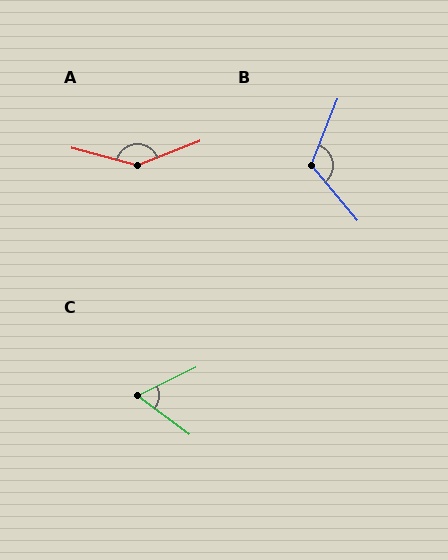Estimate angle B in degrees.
Approximately 119 degrees.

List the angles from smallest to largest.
C (63°), B (119°), A (143°).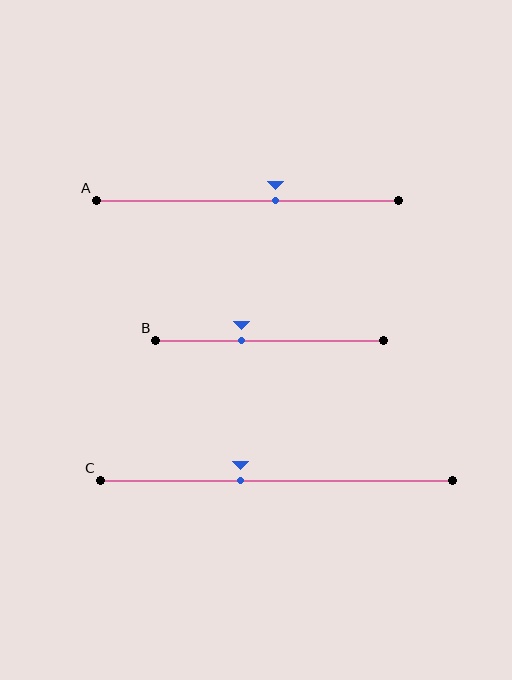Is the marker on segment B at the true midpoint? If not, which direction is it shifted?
No, the marker on segment B is shifted to the left by about 12% of the segment length.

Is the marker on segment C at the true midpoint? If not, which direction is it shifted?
No, the marker on segment C is shifted to the left by about 10% of the segment length.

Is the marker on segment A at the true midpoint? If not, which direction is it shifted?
No, the marker on segment A is shifted to the right by about 9% of the segment length.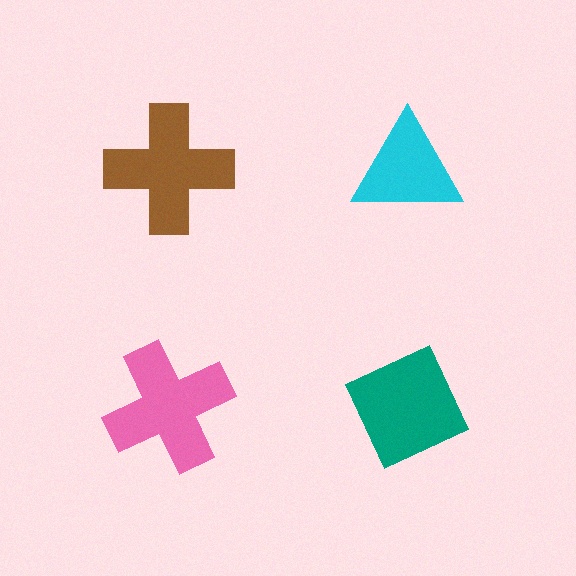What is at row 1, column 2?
A cyan triangle.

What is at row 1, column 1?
A brown cross.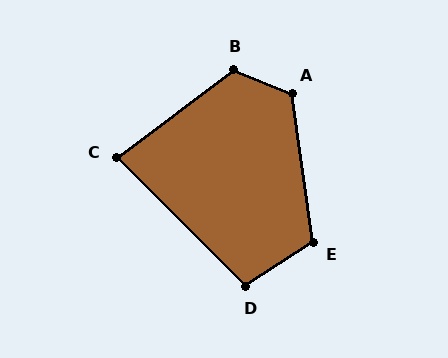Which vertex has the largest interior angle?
B, at approximately 121 degrees.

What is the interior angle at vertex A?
Approximately 120 degrees (obtuse).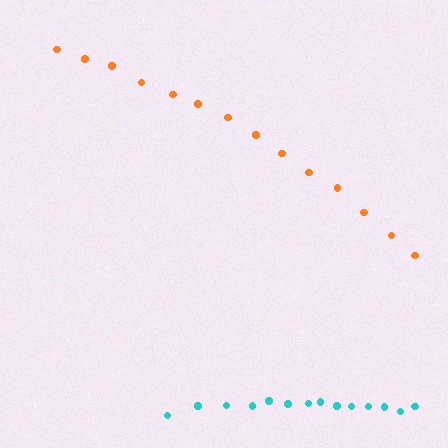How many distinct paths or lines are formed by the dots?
There are 2 distinct paths.